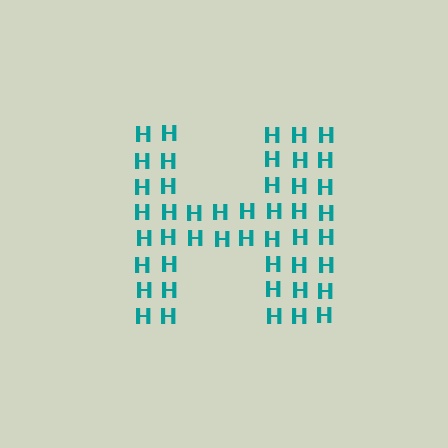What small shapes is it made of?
It is made of small letter H's.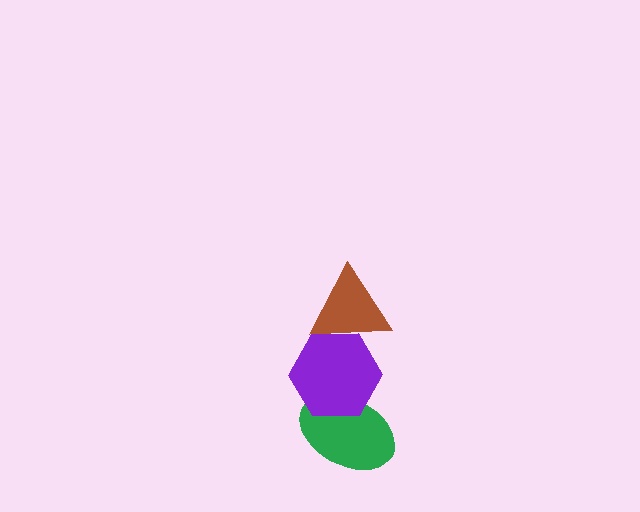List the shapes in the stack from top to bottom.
From top to bottom: the brown triangle, the purple hexagon, the green ellipse.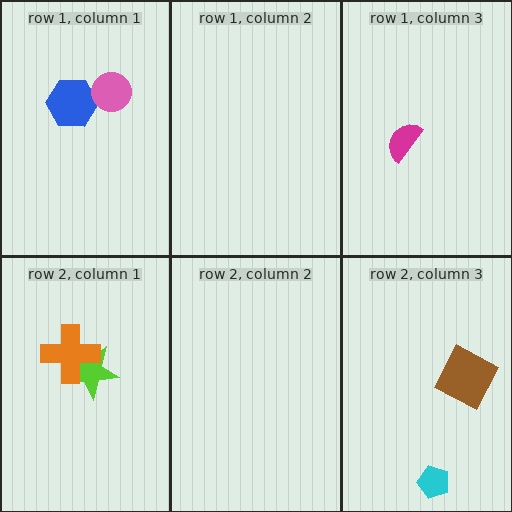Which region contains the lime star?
The row 2, column 1 region.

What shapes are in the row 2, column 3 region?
The brown square, the cyan pentagon.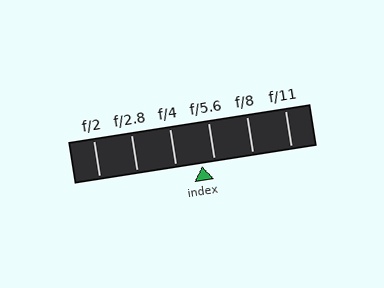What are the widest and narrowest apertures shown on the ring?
The widest aperture shown is f/2 and the narrowest is f/11.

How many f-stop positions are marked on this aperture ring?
There are 6 f-stop positions marked.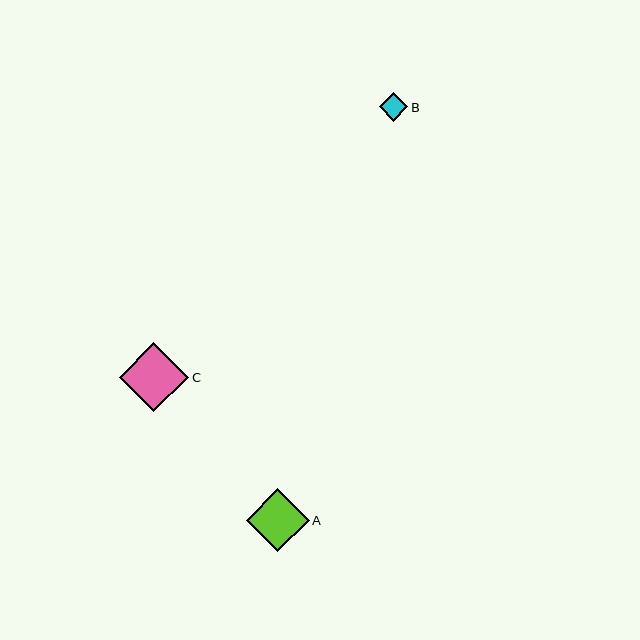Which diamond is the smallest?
Diamond B is the smallest with a size of approximately 29 pixels.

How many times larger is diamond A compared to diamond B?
Diamond A is approximately 2.2 times the size of diamond B.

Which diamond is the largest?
Diamond C is the largest with a size of approximately 69 pixels.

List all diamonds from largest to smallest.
From largest to smallest: C, A, B.